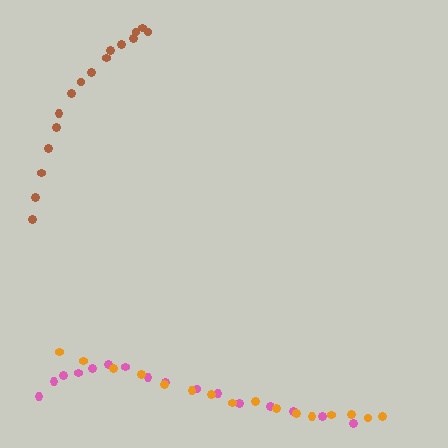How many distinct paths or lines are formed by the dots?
There are 3 distinct paths.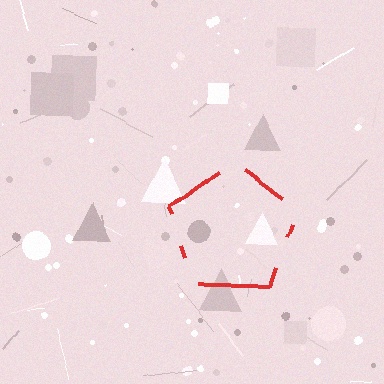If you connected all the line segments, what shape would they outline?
They would outline a pentagon.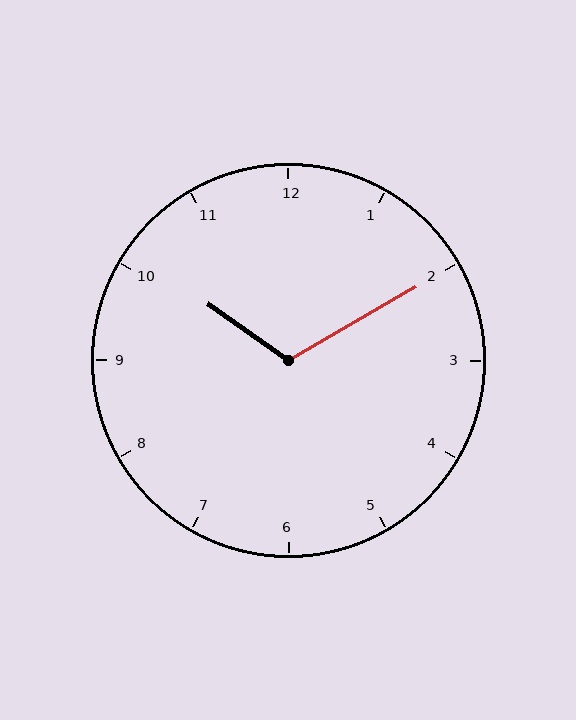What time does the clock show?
10:10.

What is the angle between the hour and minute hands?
Approximately 115 degrees.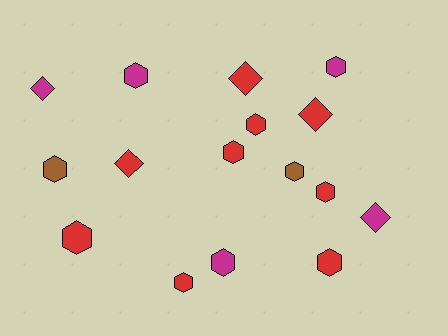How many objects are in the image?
There are 16 objects.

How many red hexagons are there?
There are 6 red hexagons.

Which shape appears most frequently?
Hexagon, with 11 objects.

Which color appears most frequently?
Red, with 9 objects.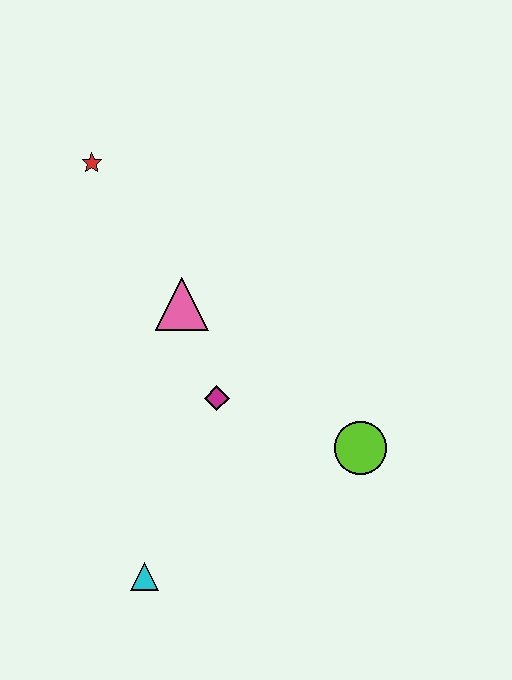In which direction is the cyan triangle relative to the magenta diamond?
The cyan triangle is below the magenta diamond.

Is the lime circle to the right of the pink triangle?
Yes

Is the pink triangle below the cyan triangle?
No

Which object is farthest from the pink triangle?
The cyan triangle is farthest from the pink triangle.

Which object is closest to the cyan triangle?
The magenta diamond is closest to the cyan triangle.